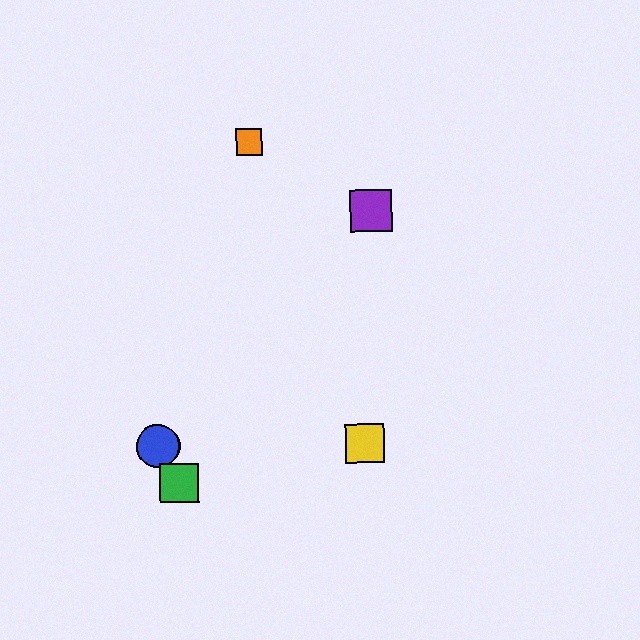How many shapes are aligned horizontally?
3 shapes (the red circle, the blue circle, the yellow square) are aligned horizontally.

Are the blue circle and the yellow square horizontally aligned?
Yes, both are at y≈446.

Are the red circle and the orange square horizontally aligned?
No, the red circle is at y≈446 and the orange square is at y≈142.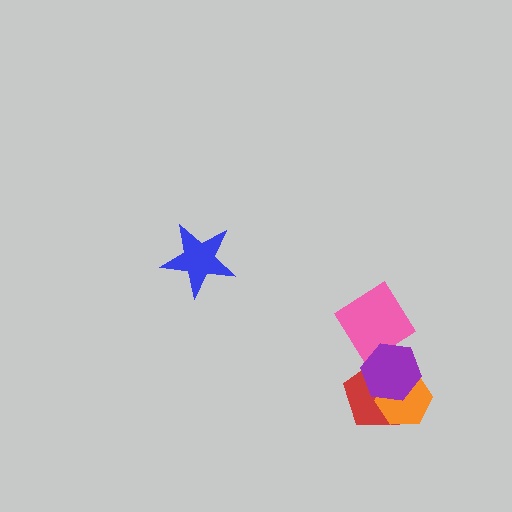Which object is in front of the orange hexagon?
The purple hexagon is in front of the orange hexagon.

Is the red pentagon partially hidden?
Yes, it is partially covered by another shape.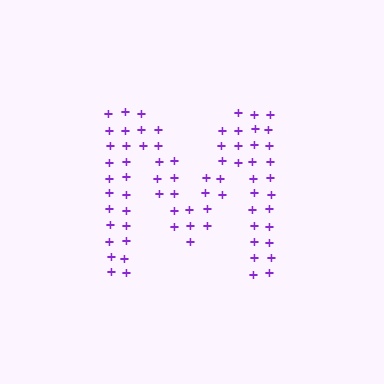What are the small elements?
The small elements are plus signs.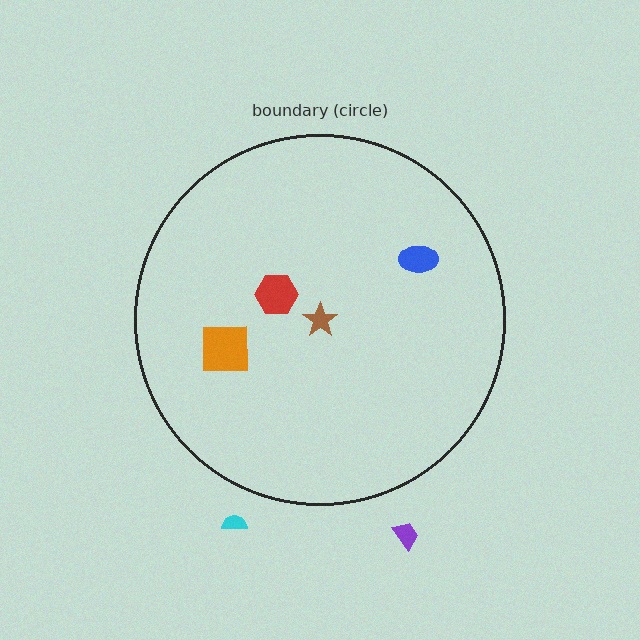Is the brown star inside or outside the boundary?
Inside.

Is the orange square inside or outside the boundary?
Inside.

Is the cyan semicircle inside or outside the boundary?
Outside.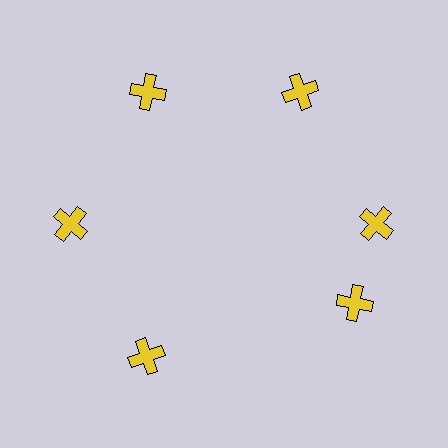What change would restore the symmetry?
The symmetry would be restored by rotating it back into even spacing with its neighbors so that all 6 crosses sit at equal angles and equal distance from the center.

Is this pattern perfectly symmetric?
No. The 6 yellow crosses are arranged in a ring, but one element near the 5 o'clock position is rotated out of alignment along the ring, breaking the 6-fold rotational symmetry.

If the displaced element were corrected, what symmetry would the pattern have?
It would have 6-fold rotational symmetry — the pattern would map onto itself every 60 degrees.